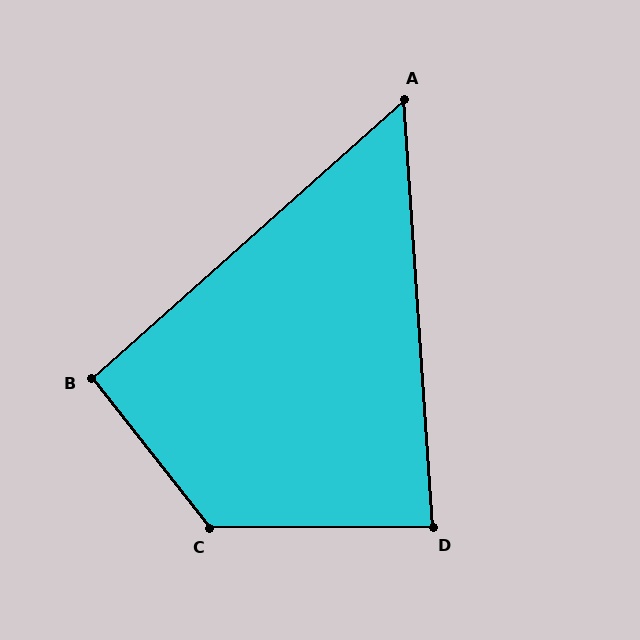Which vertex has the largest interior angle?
C, at approximately 128 degrees.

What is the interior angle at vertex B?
Approximately 93 degrees (approximately right).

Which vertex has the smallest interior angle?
A, at approximately 52 degrees.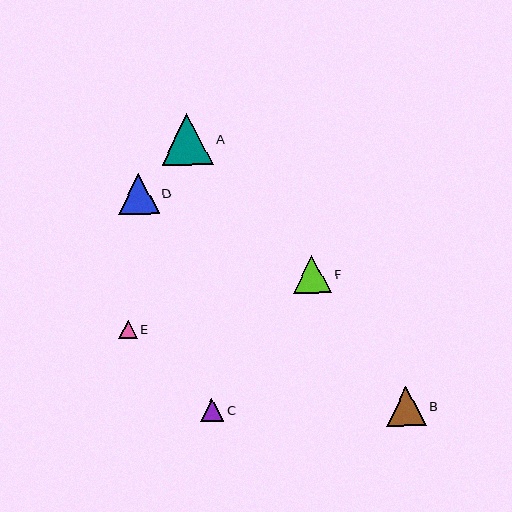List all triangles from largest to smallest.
From largest to smallest: A, D, B, F, C, E.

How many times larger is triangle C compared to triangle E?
Triangle C is approximately 1.2 times the size of triangle E.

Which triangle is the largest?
Triangle A is the largest with a size of approximately 52 pixels.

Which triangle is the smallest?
Triangle E is the smallest with a size of approximately 19 pixels.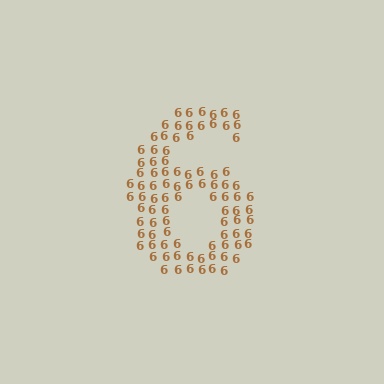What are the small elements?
The small elements are digit 6's.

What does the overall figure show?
The overall figure shows the digit 6.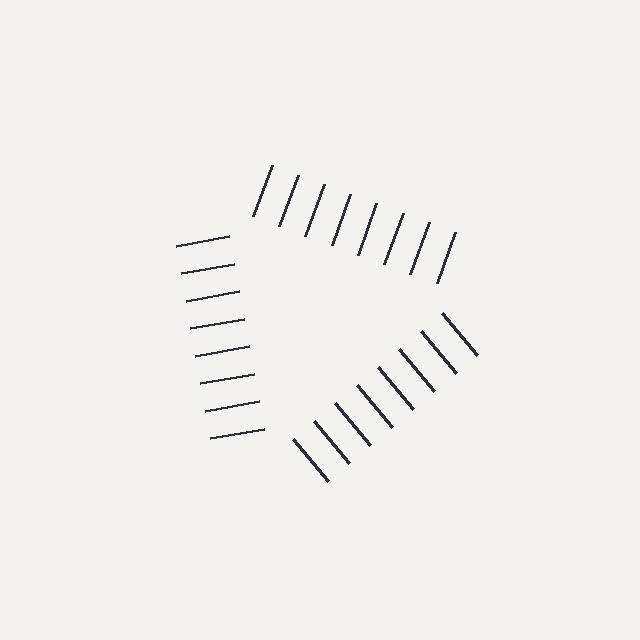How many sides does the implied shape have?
3 sides — the line-ends trace a triangle.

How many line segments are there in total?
24 — 8 along each of the 3 edges.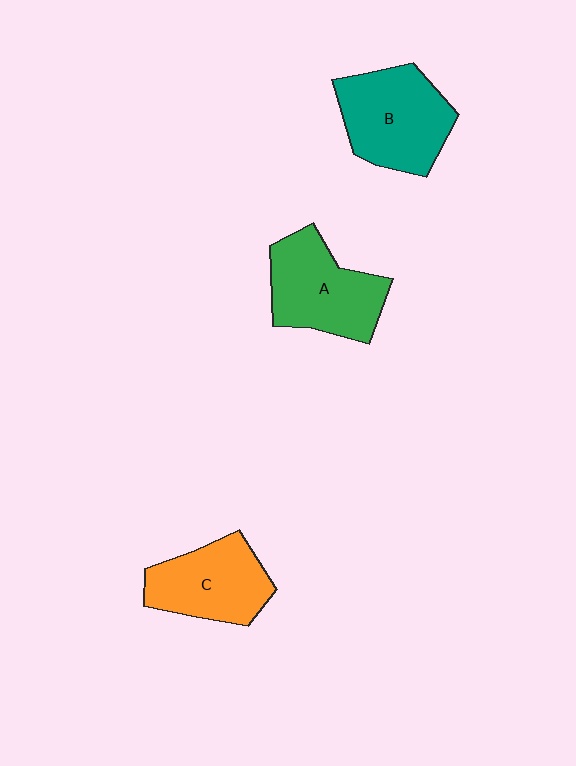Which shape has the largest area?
Shape B (teal).